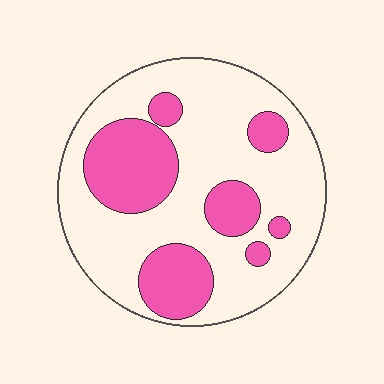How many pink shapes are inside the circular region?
7.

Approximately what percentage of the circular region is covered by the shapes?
Approximately 30%.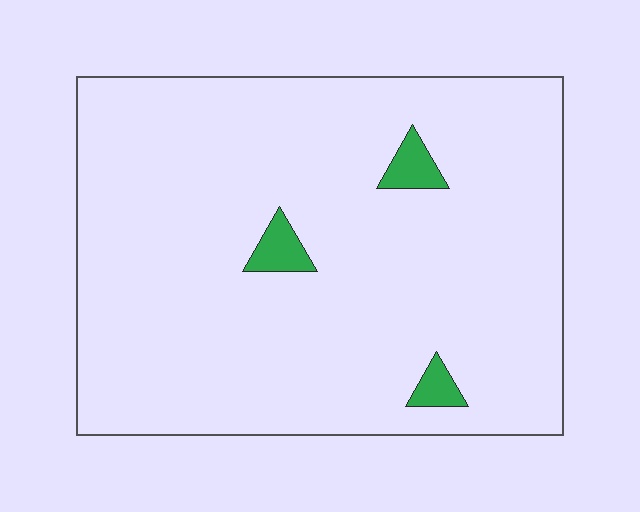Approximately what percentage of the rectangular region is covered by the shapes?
Approximately 5%.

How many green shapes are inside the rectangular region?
3.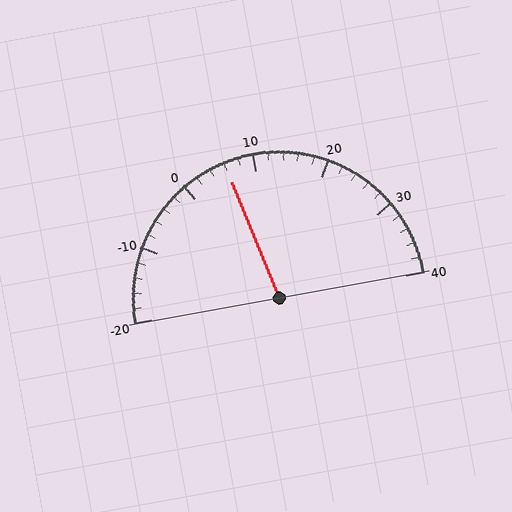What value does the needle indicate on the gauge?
The needle indicates approximately 6.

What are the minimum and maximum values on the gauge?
The gauge ranges from -20 to 40.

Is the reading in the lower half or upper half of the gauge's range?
The reading is in the lower half of the range (-20 to 40).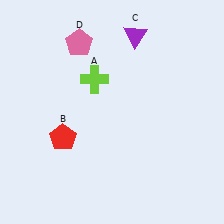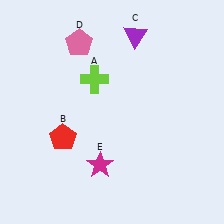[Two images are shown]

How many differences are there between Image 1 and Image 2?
There is 1 difference between the two images.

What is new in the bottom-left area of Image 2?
A magenta star (E) was added in the bottom-left area of Image 2.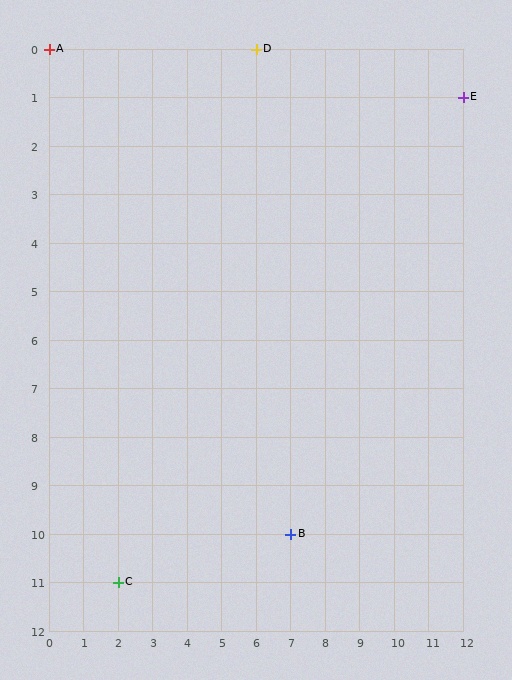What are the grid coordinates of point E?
Point E is at grid coordinates (12, 1).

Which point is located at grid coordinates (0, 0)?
Point A is at (0, 0).